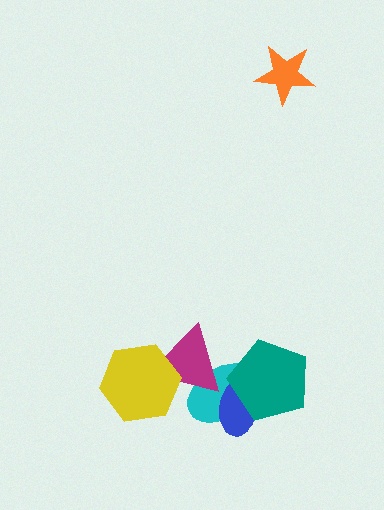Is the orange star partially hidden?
No, no other shape covers it.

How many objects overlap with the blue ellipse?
2 objects overlap with the blue ellipse.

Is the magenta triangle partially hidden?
Yes, it is partially covered by another shape.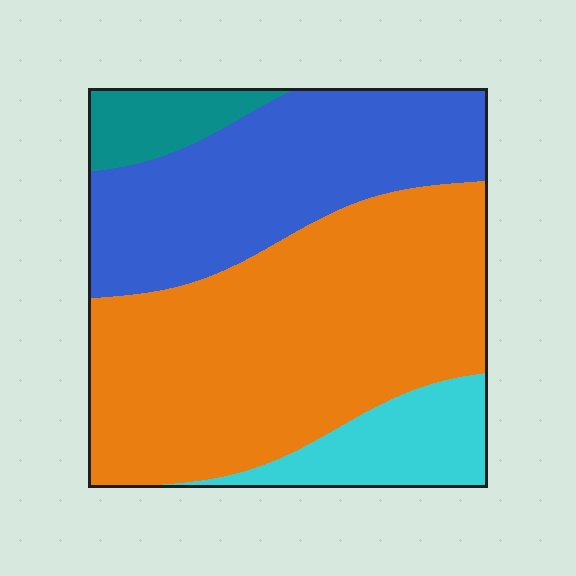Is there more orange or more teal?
Orange.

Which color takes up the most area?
Orange, at roughly 50%.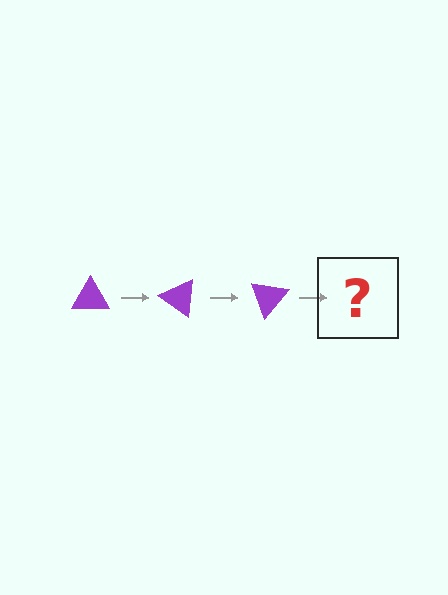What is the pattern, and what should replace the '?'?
The pattern is that the triangle rotates 35 degrees each step. The '?' should be a purple triangle rotated 105 degrees.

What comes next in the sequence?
The next element should be a purple triangle rotated 105 degrees.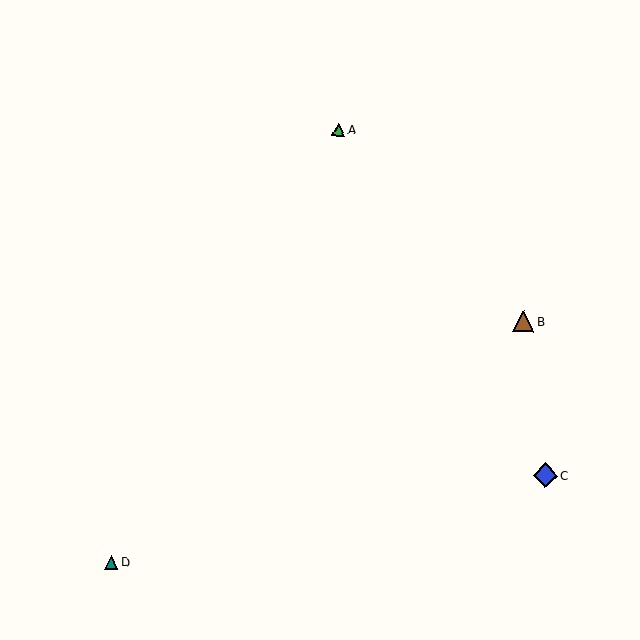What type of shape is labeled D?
Shape D is a teal triangle.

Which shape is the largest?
The blue diamond (labeled C) is the largest.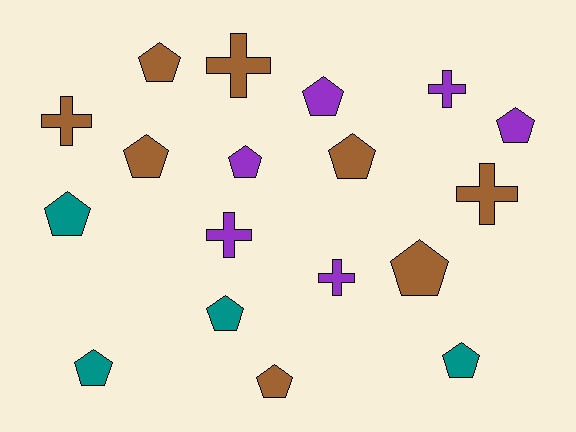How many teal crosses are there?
There are no teal crosses.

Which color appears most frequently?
Brown, with 8 objects.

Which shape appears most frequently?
Pentagon, with 12 objects.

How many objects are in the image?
There are 18 objects.